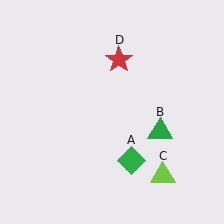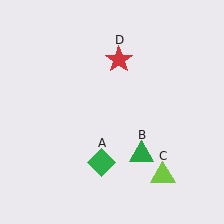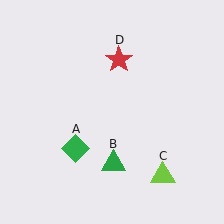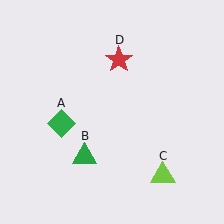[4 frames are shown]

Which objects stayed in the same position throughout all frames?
Lime triangle (object C) and red star (object D) remained stationary.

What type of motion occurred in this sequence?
The green diamond (object A), green triangle (object B) rotated clockwise around the center of the scene.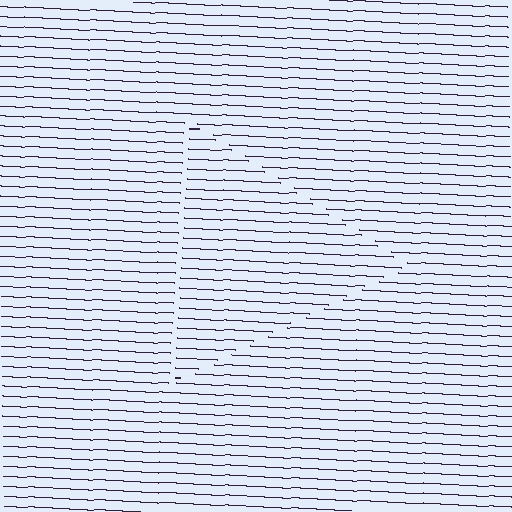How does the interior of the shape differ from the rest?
The interior of the shape contains the same grating, shifted by half a period — the contour is defined by the phase discontinuity where line-ends from the inner and outer gratings abut.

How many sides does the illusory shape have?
3 sides — the line-ends trace a triangle.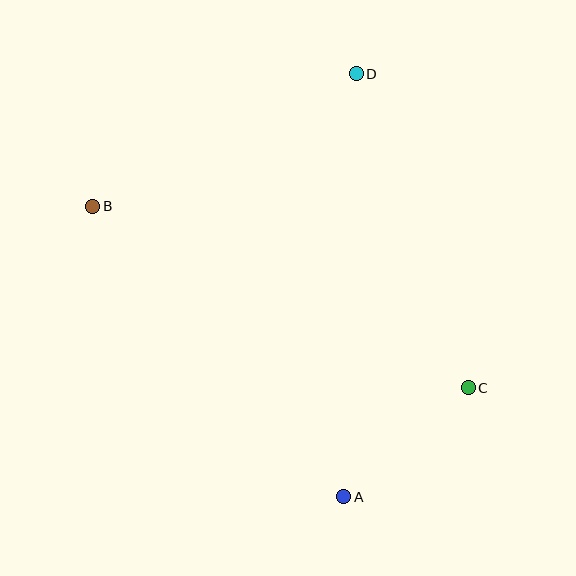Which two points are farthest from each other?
Points A and D are farthest from each other.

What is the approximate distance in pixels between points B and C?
The distance between B and C is approximately 417 pixels.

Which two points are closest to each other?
Points A and C are closest to each other.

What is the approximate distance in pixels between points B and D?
The distance between B and D is approximately 295 pixels.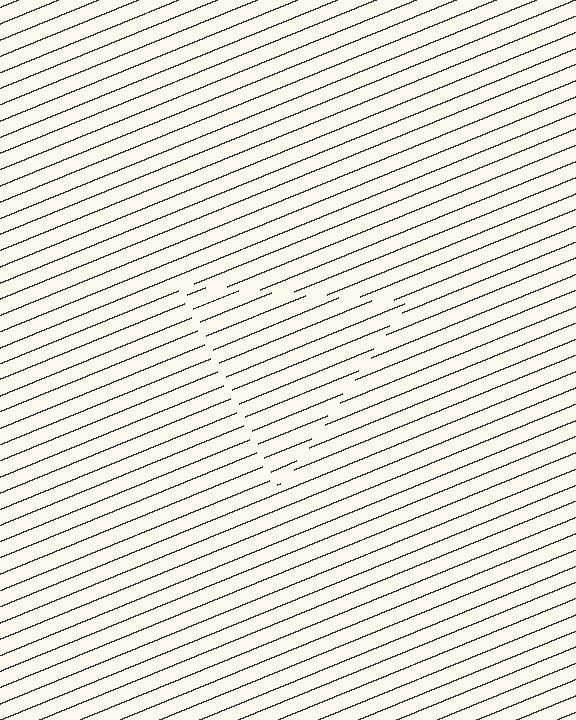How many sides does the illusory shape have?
3 sides — the line-ends trace a triangle.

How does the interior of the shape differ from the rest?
The interior of the shape contains the same grating, shifted by half a period — the contour is defined by the phase discontinuity where line-ends from the inner and outer gratings abut.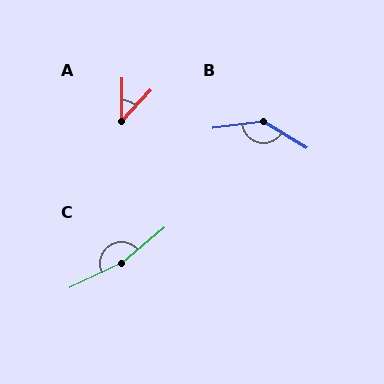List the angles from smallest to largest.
A (42°), B (141°), C (165°).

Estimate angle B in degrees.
Approximately 141 degrees.